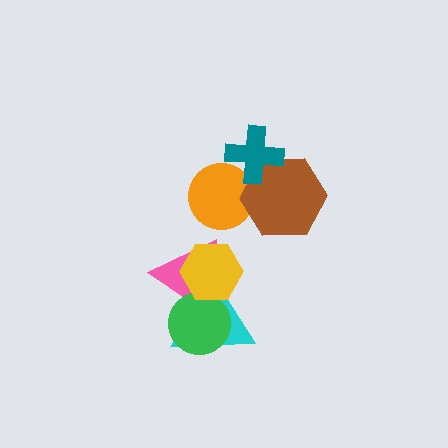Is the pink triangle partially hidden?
Yes, it is partially covered by another shape.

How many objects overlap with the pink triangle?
3 objects overlap with the pink triangle.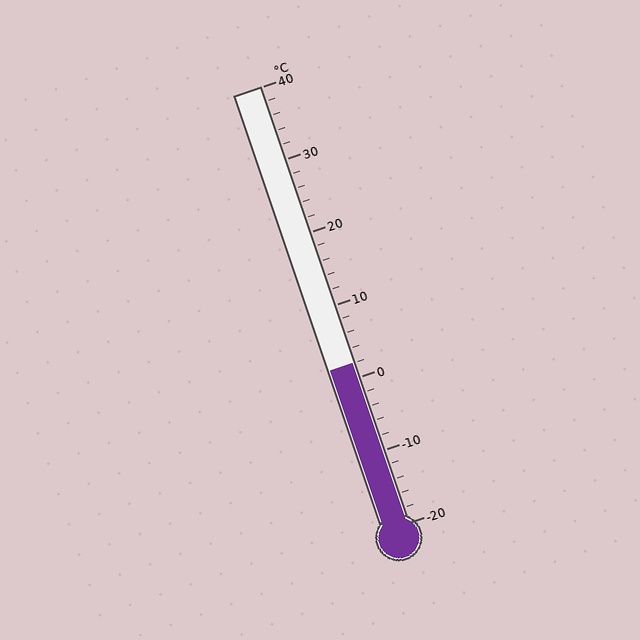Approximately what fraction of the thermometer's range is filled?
The thermometer is filled to approximately 35% of its range.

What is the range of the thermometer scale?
The thermometer scale ranges from -20°C to 40°C.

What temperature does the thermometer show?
The thermometer shows approximately 2°C.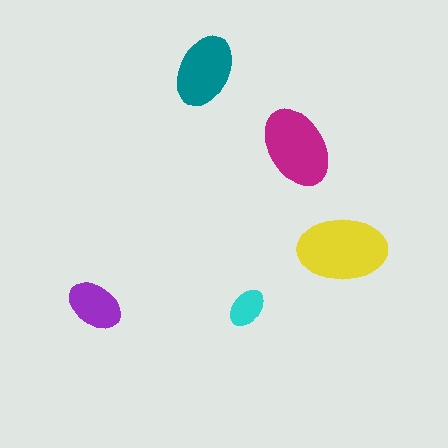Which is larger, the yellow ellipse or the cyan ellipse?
The yellow one.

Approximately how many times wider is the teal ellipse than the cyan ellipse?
About 2 times wider.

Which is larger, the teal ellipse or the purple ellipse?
The teal one.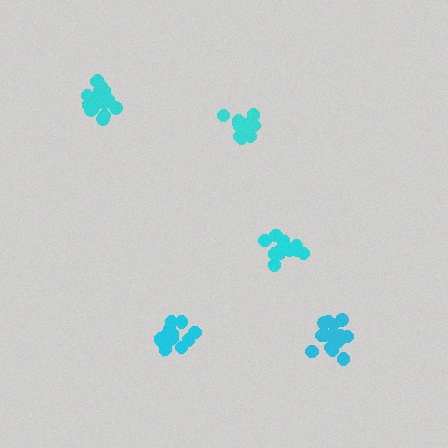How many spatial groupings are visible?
There are 5 spatial groupings.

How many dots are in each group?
Group 1: 13 dots, Group 2: 14 dots, Group 3: 15 dots, Group 4: 17 dots, Group 5: 14 dots (73 total).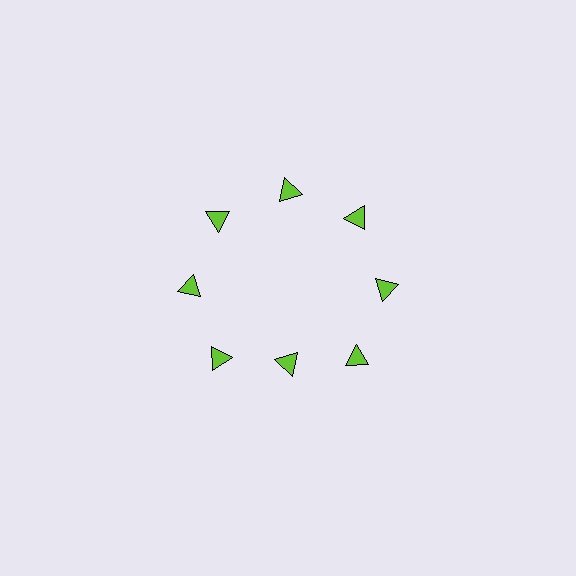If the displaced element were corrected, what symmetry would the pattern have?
It would have 8-fold rotational symmetry — the pattern would map onto itself every 45 degrees.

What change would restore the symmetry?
The symmetry would be restored by moving it outward, back onto the ring so that all 8 triangles sit at equal angles and equal distance from the center.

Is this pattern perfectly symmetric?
No. The 8 lime triangles are arranged in a ring, but one element near the 6 o'clock position is pulled inward toward the center, breaking the 8-fold rotational symmetry.